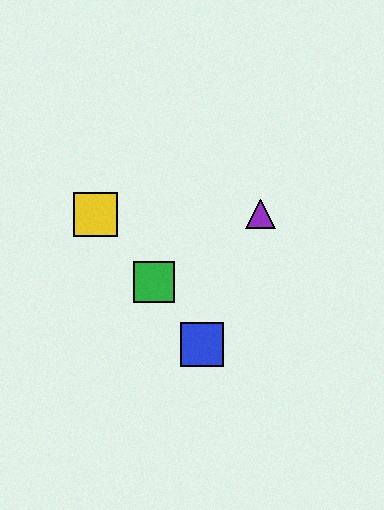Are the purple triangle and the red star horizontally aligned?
Yes, both are at y≈214.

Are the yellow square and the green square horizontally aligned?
No, the yellow square is at y≈214 and the green square is at y≈282.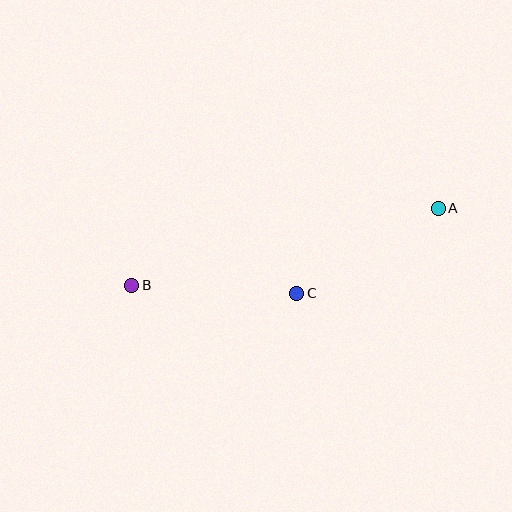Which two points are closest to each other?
Points A and C are closest to each other.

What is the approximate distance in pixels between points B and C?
The distance between B and C is approximately 165 pixels.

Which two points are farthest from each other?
Points A and B are farthest from each other.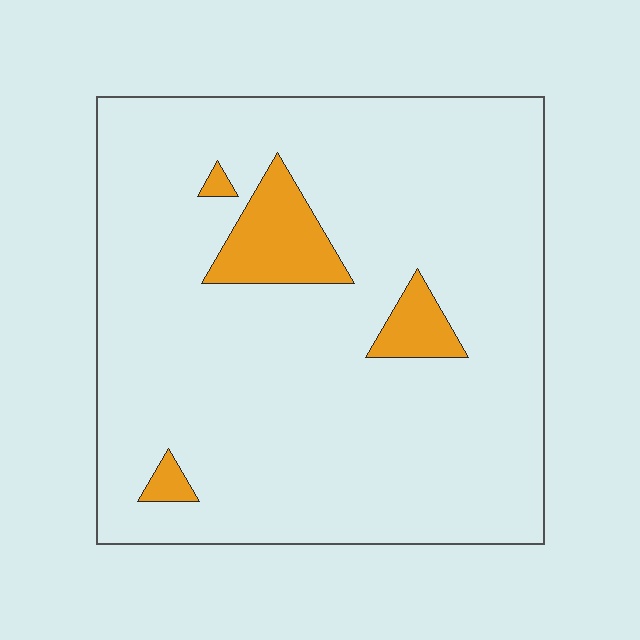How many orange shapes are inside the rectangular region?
4.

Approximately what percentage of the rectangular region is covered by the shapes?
Approximately 10%.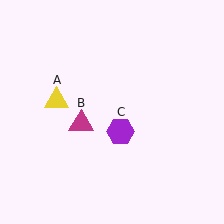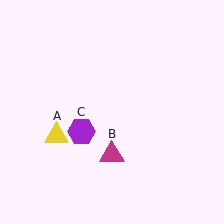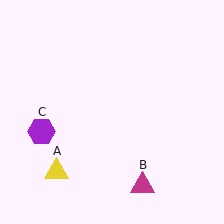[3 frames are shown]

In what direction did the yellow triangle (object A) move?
The yellow triangle (object A) moved down.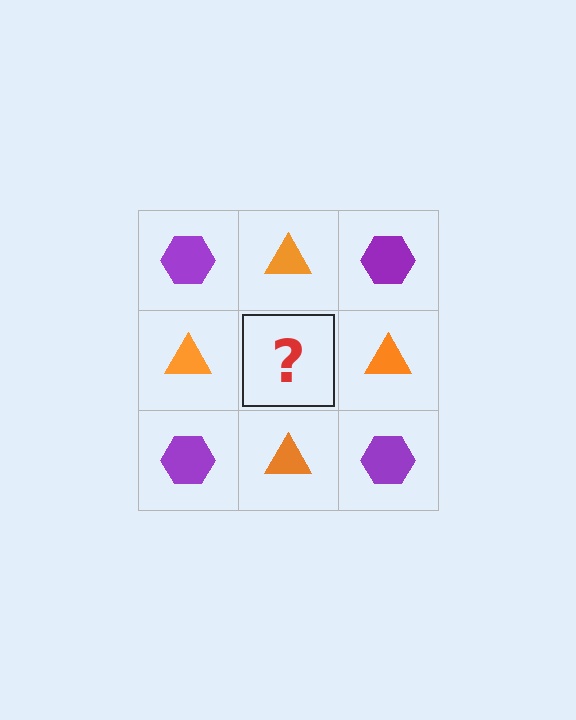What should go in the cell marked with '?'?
The missing cell should contain a purple hexagon.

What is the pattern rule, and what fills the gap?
The rule is that it alternates purple hexagon and orange triangle in a checkerboard pattern. The gap should be filled with a purple hexagon.